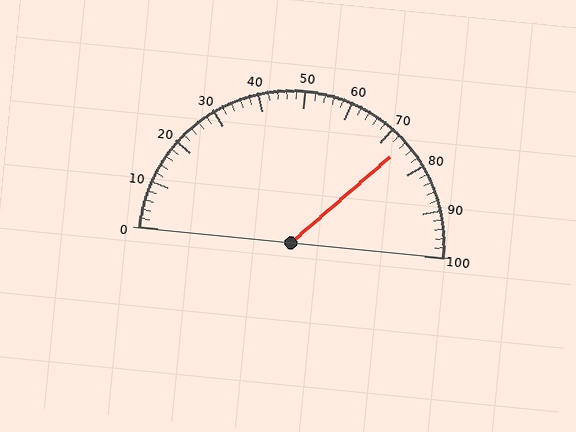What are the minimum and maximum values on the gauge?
The gauge ranges from 0 to 100.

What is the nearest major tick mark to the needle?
The nearest major tick mark is 70.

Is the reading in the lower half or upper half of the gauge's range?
The reading is in the upper half of the range (0 to 100).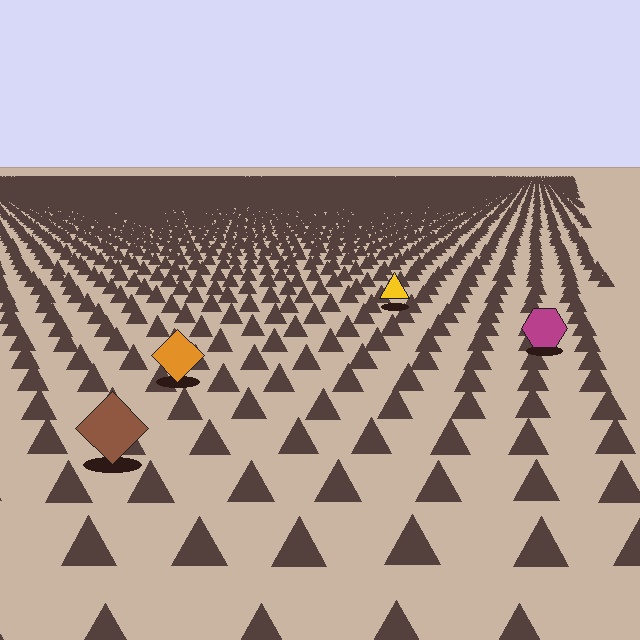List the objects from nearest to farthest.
From nearest to farthest: the brown diamond, the orange diamond, the magenta hexagon, the yellow triangle.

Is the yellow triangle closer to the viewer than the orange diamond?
No. The orange diamond is closer — you can tell from the texture gradient: the ground texture is coarser near it.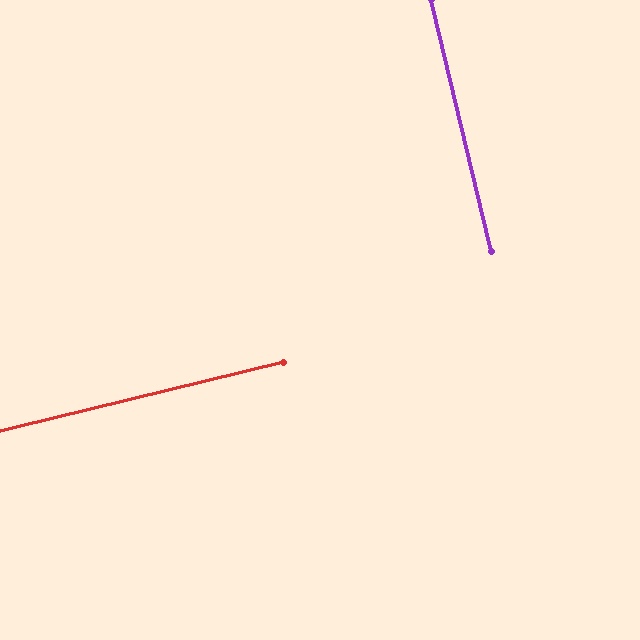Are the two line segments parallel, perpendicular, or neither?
Perpendicular — they meet at approximately 90°.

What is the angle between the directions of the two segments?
Approximately 90 degrees.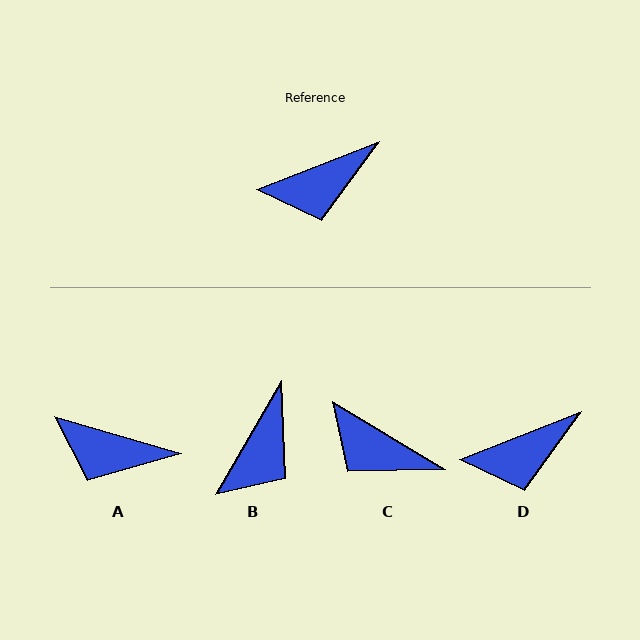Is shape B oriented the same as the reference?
No, it is off by about 38 degrees.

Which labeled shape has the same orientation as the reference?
D.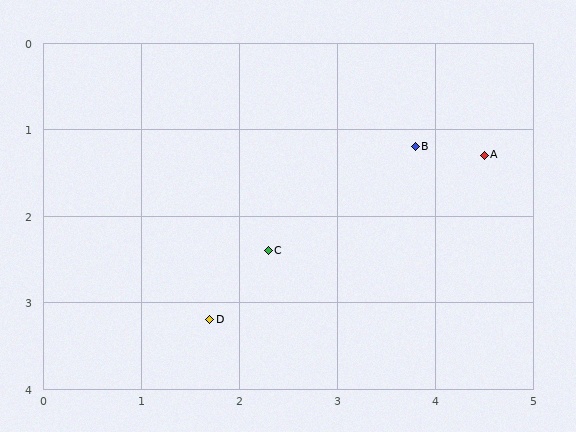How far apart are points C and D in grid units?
Points C and D are about 1.0 grid units apart.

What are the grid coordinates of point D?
Point D is at approximately (1.7, 3.2).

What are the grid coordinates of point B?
Point B is at approximately (3.8, 1.2).